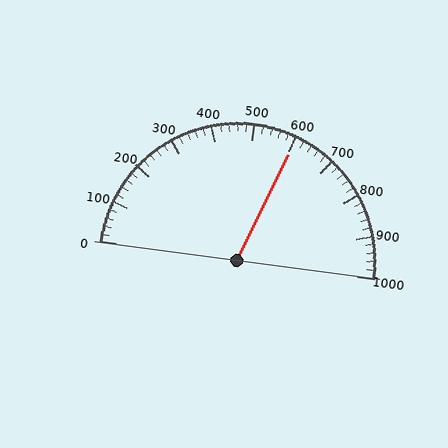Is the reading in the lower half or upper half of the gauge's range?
The reading is in the upper half of the range (0 to 1000).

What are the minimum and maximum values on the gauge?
The gauge ranges from 0 to 1000.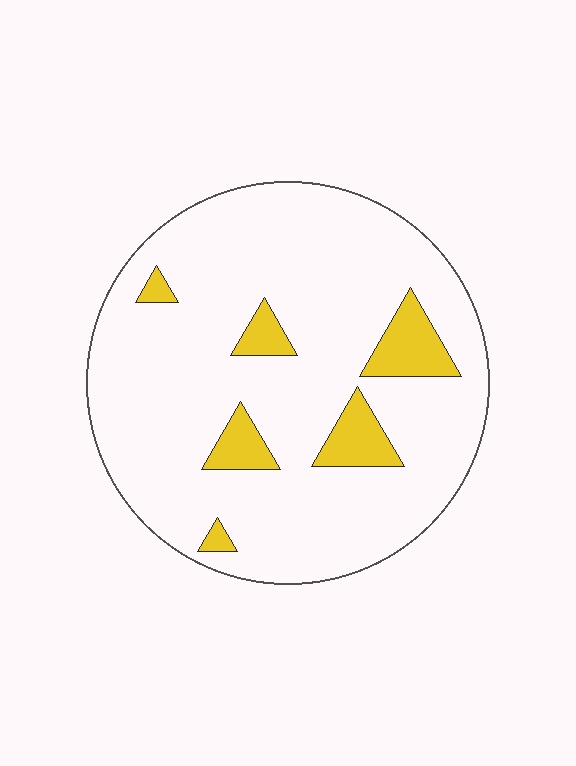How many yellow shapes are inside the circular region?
6.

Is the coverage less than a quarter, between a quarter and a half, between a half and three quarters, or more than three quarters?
Less than a quarter.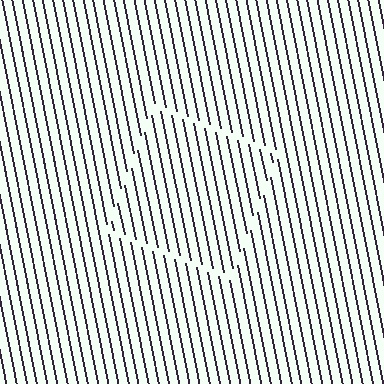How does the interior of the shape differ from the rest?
The interior of the shape contains the same grating, shifted by half a period — the contour is defined by the phase discontinuity where line-ends from the inner and outer gratings abut.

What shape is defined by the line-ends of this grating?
An illusory square. The interior of the shape contains the same grating, shifted by half a period — the contour is defined by the phase discontinuity where line-ends from the inner and outer gratings abut.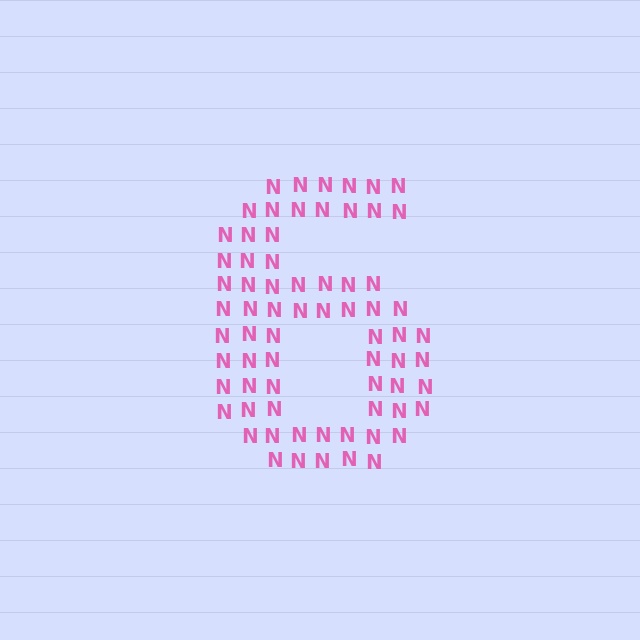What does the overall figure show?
The overall figure shows the digit 6.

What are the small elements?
The small elements are letter N's.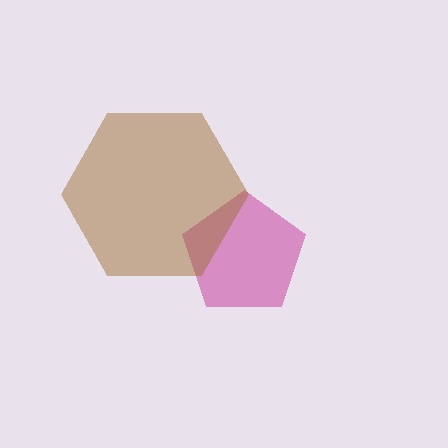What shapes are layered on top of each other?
The layered shapes are: a magenta pentagon, a brown hexagon.